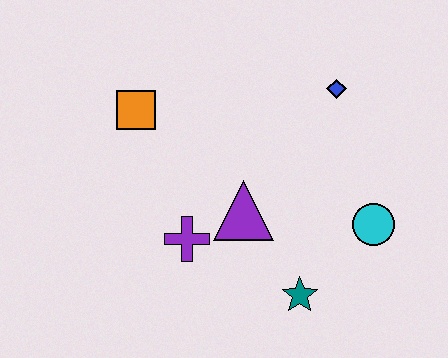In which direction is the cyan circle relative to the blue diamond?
The cyan circle is below the blue diamond.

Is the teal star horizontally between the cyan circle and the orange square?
Yes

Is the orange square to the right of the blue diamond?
No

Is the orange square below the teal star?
No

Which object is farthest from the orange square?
The cyan circle is farthest from the orange square.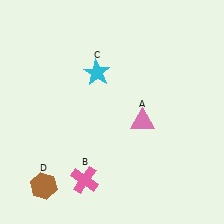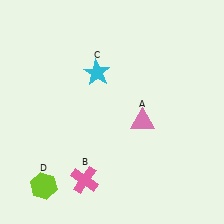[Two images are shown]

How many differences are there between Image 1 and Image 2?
There is 1 difference between the two images.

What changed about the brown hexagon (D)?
In Image 1, D is brown. In Image 2, it changed to lime.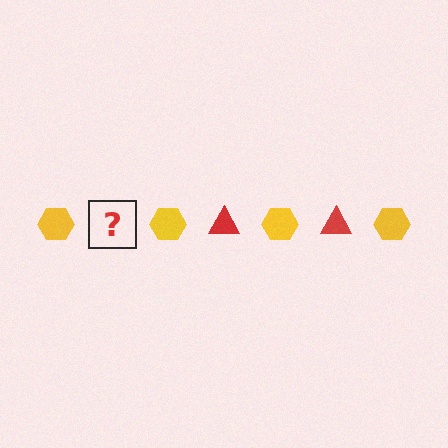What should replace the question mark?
The question mark should be replaced with a red triangle.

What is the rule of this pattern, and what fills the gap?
The rule is that the pattern alternates between yellow hexagon and red triangle. The gap should be filled with a red triangle.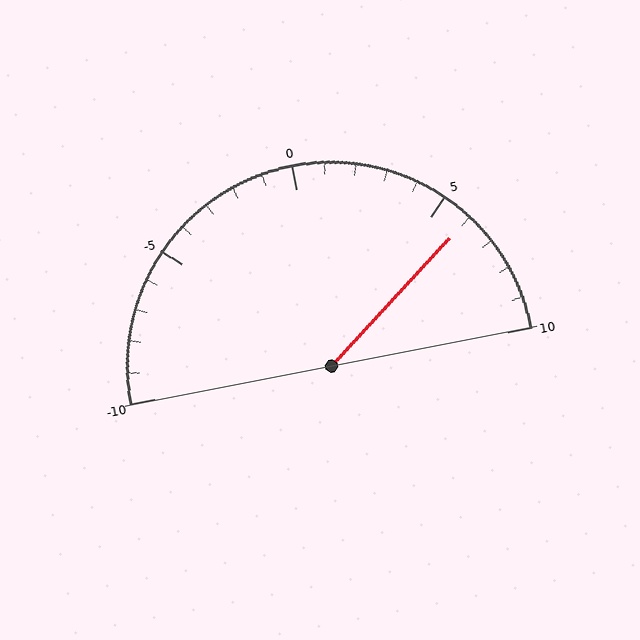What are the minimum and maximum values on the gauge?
The gauge ranges from -10 to 10.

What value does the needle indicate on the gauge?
The needle indicates approximately 6.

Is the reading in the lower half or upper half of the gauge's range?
The reading is in the upper half of the range (-10 to 10).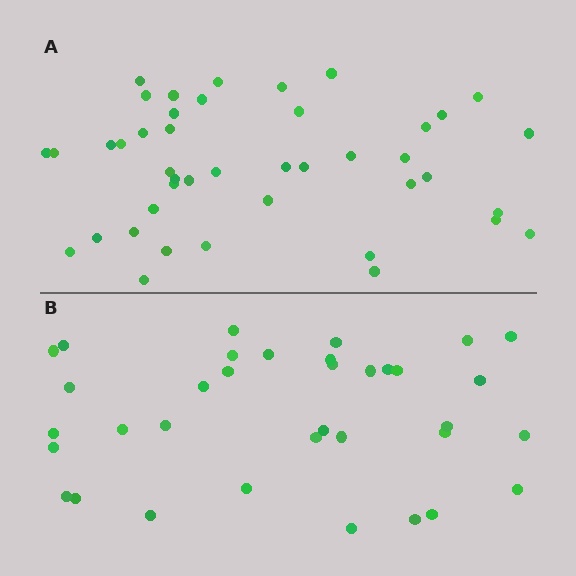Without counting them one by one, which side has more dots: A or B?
Region A (the top region) has more dots.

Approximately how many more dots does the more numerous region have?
Region A has roughly 8 or so more dots than region B.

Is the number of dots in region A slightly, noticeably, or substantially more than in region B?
Region A has only slightly more — the two regions are fairly close. The ratio is roughly 1.2 to 1.